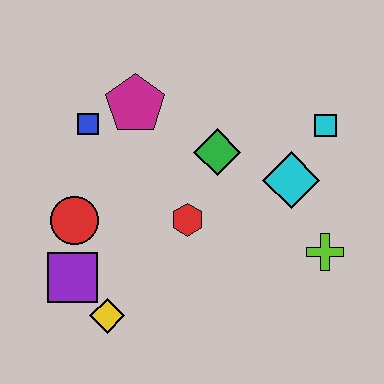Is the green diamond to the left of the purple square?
No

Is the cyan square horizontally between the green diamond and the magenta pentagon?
No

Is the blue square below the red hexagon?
No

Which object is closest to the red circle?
The purple square is closest to the red circle.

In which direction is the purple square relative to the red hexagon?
The purple square is to the left of the red hexagon.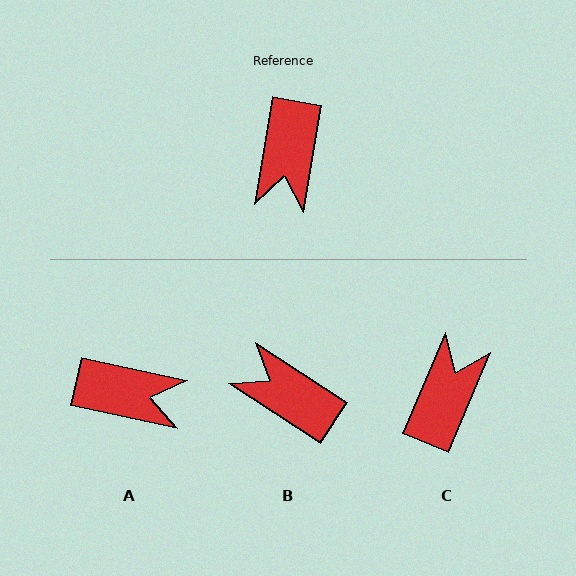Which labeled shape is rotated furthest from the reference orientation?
C, about 167 degrees away.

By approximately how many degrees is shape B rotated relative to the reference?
Approximately 114 degrees clockwise.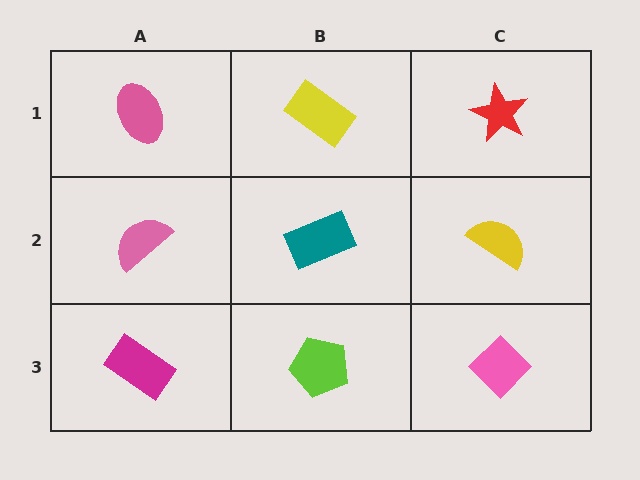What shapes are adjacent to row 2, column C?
A red star (row 1, column C), a pink diamond (row 3, column C), a teal rectangle (row 2, column B).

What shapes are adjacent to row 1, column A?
A pink semicircle (row 2, column A), a yellow rectangle (row 1, column B).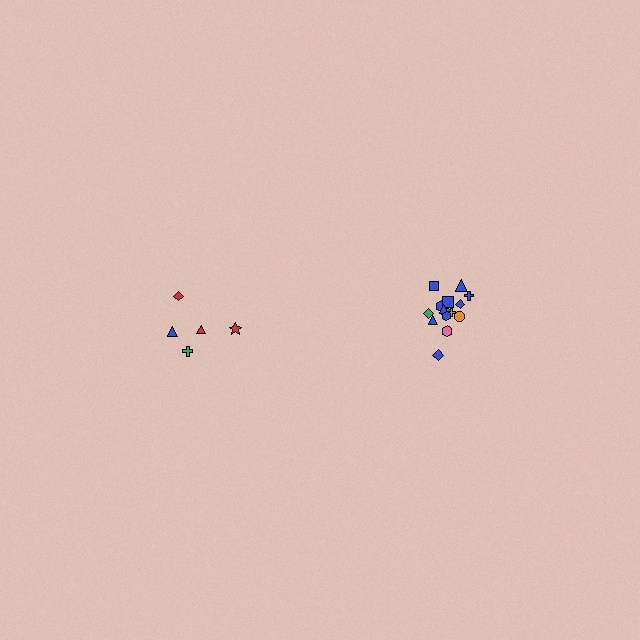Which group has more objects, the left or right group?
The right group.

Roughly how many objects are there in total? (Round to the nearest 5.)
Roughly 20 objects in total.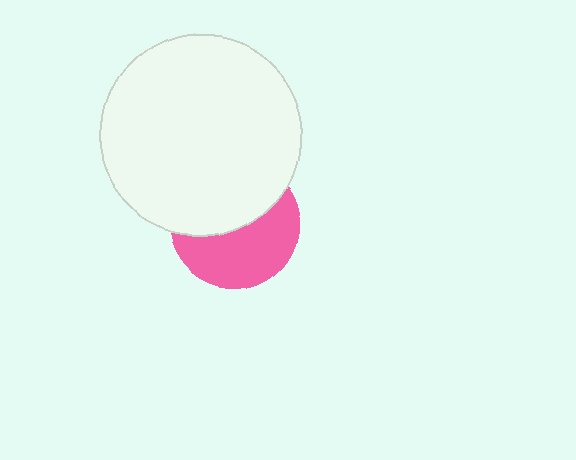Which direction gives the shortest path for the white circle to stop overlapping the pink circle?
Moving up gives the shortest separation.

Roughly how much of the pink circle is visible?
About half of it is visible (roughly 51%).